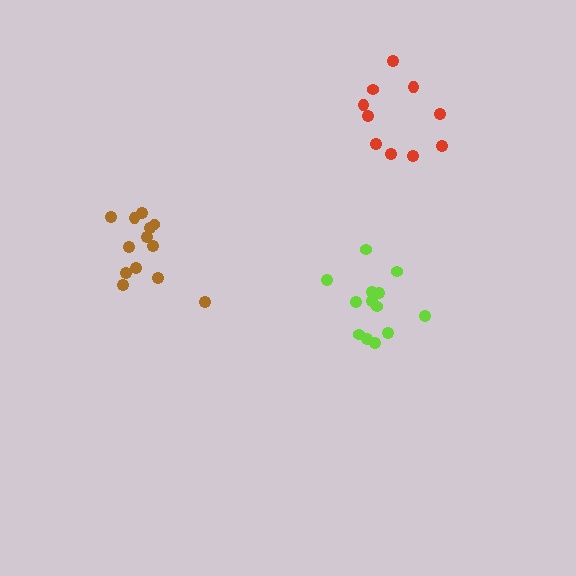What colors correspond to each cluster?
The clusters are colored: lime, brown, red.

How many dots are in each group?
Group 1: 13 dots, Group 2: 13 dots, Group 3: 10 dots (36 total).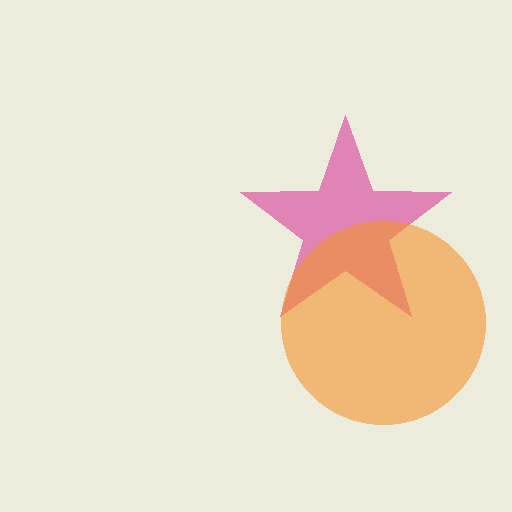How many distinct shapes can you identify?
There are 2 distinct shapes: a magenta star, an orange circle.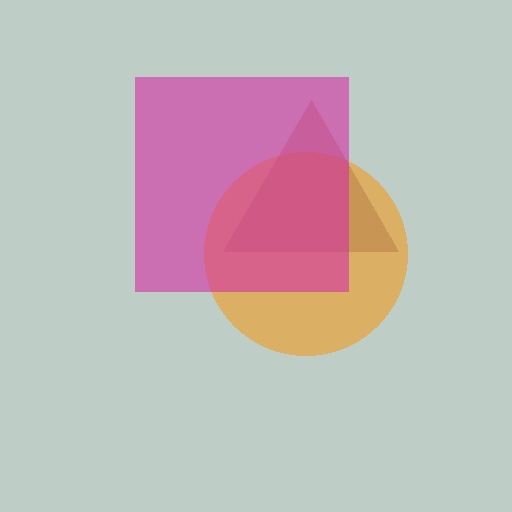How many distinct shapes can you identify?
There are 3 distinct shapes: an orange circle, a brown triangle, a magenta square.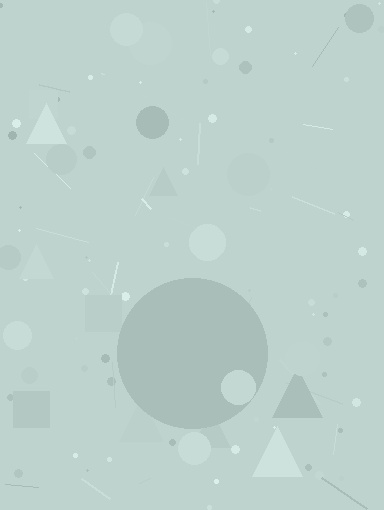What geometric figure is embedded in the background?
A circle is embedded in the background.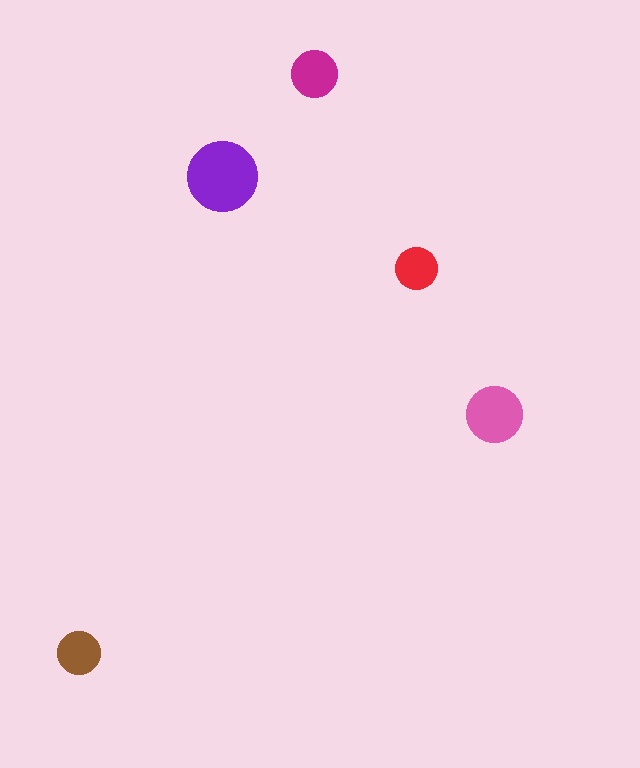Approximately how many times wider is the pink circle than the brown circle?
About 1.5 times wider.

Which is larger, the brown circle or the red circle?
The brown one.